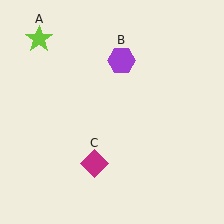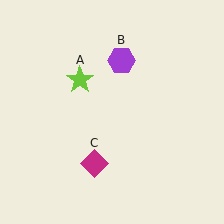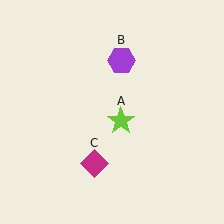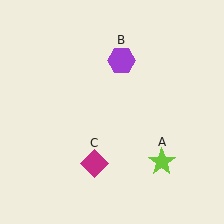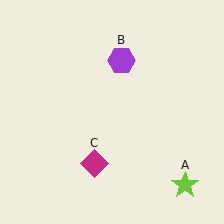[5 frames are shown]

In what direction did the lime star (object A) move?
The lime star (object A) moved down and to the right.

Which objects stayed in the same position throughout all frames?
Purple hexagon (object B) and magenta diamond (object C) remained stationary.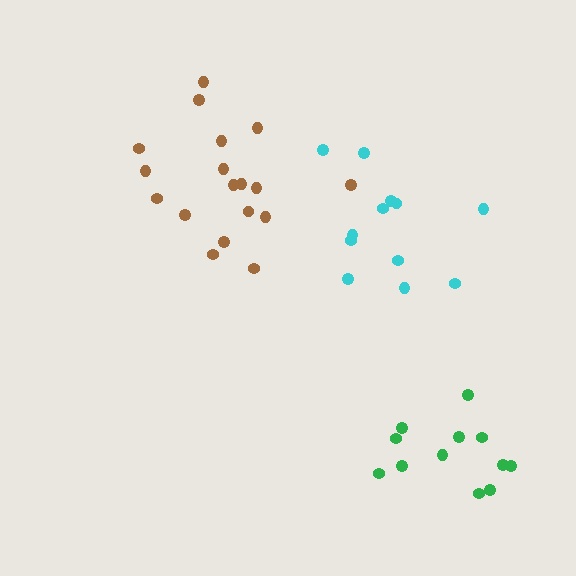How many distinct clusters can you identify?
There are 3 distinct clusters.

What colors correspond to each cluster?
The clusters are colored: brown, green, cyan.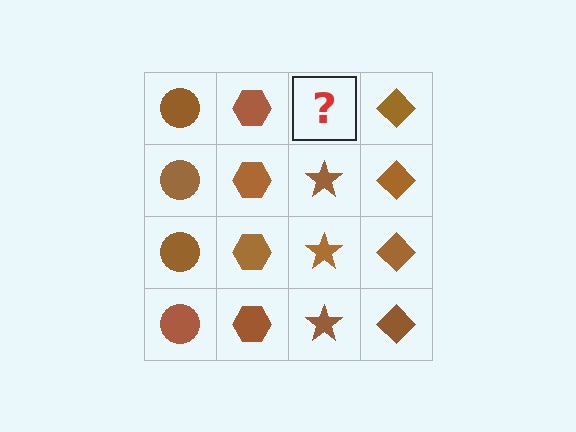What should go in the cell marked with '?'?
The missing cell should contain a brown star.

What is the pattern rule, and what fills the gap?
The rule is that each column has a consistent shape. The gap should be filled with a brown star.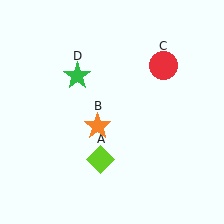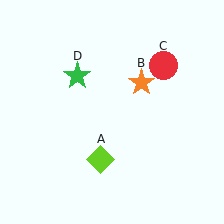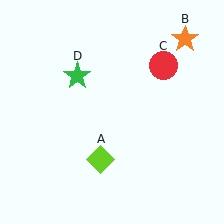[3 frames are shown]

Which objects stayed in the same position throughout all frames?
Lime diamond (object A) and red circle (object C) and green star (object D) remained stationary.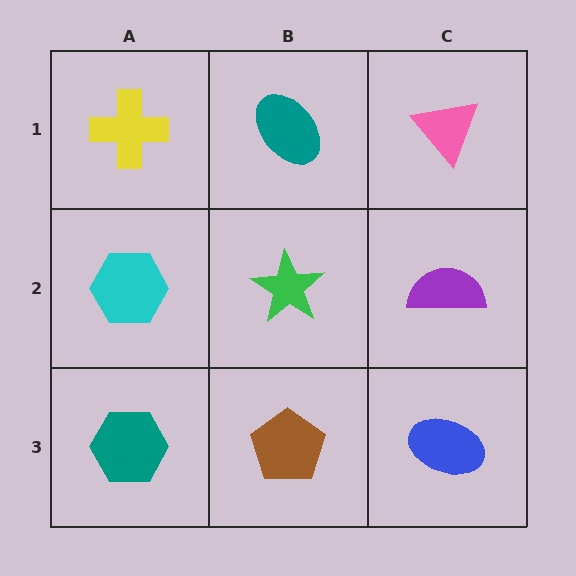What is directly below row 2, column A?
A teal hexagon.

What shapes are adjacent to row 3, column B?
A green star (row 2, column B), a teal hexagon (row 3, column A), a blue ellipse (row 3, column C).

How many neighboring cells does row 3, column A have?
2.